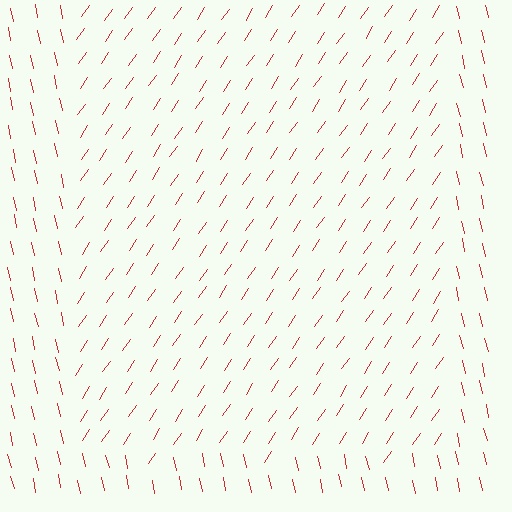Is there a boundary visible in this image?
Yes, there is a texture boundary formed by a change in line orientation.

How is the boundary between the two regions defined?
The boundary is defined purely by a change in line orientation (approximately 45 degrees difference). All lines are the same color and thickness.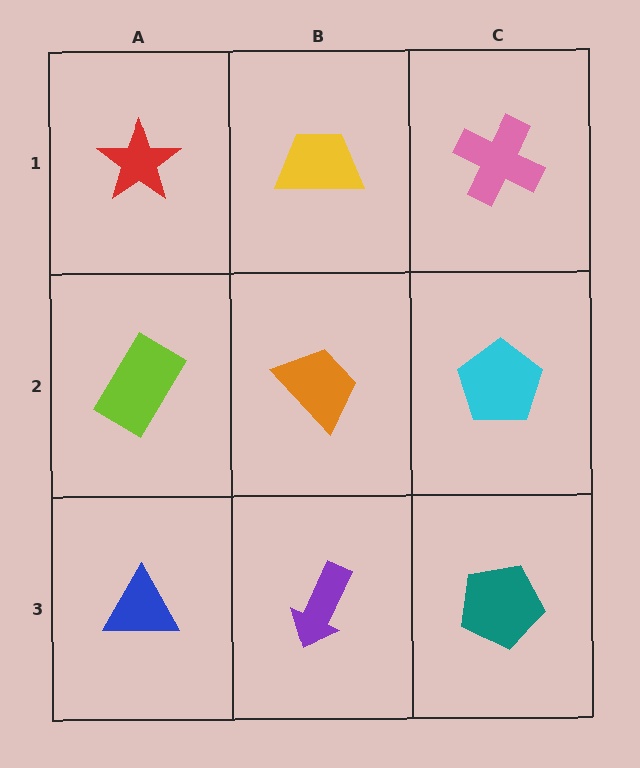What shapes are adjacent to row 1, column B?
An orange trapezoid (row 2, column B), a red star (row 1, column A), a pink cross (row 1, column C).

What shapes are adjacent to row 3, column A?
A lime rectangle (row 2, column A), a purple arrow (row 3, column B).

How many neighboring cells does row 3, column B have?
3.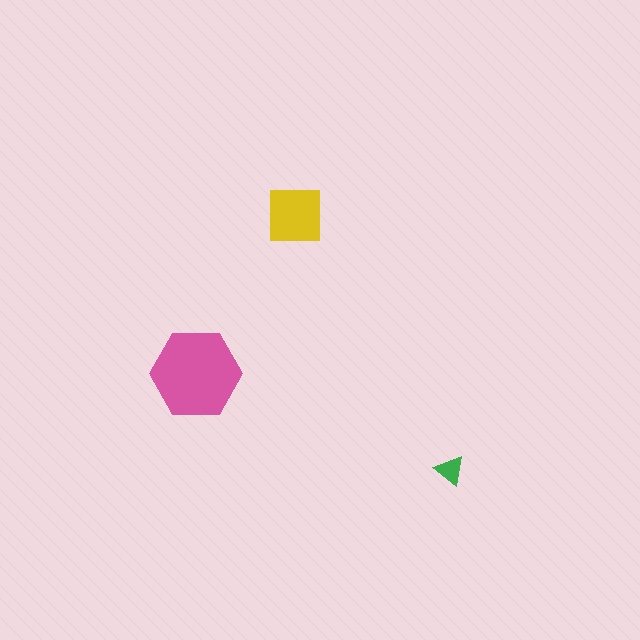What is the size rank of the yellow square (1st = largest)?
2nd.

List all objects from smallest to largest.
The green triangle, the yellow square, the pink hexagon.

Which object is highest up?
The yellow square is topmost.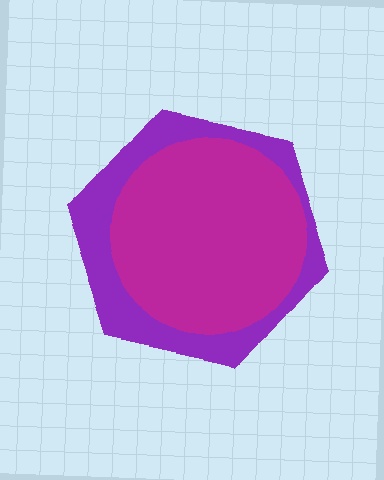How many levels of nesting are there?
2.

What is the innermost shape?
The magenta circle.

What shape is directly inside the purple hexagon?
The magenta circle.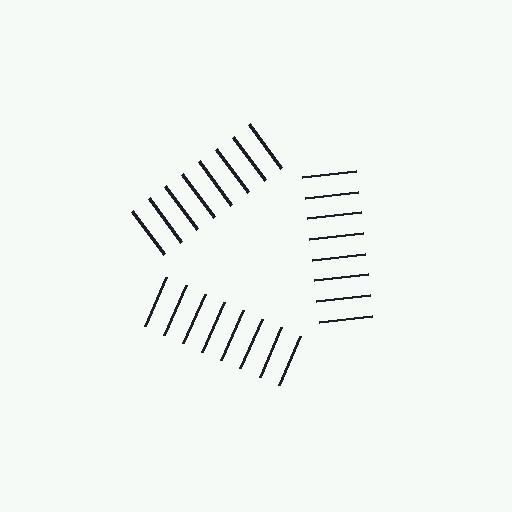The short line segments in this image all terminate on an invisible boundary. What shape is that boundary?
An illusory triangle — the line segments terminate on its edges but no continuous stroke is drawn.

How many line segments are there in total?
24 — 8 along each of the 3 edges.